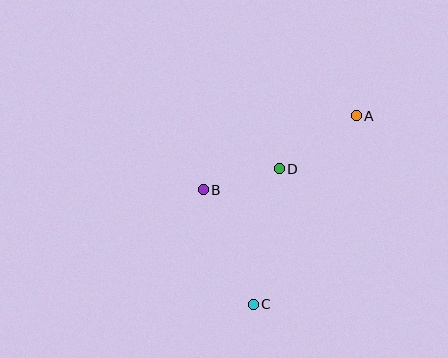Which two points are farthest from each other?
Points A and C are farthest from each other.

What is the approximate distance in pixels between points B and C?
The distance between B and C is approximately 125 pixels.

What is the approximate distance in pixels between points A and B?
The distance between A and B is approximately 170 pixels.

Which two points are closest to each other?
Points B and D are closest to each other.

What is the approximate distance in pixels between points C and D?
The distance between C and D is approximately 138 pixels.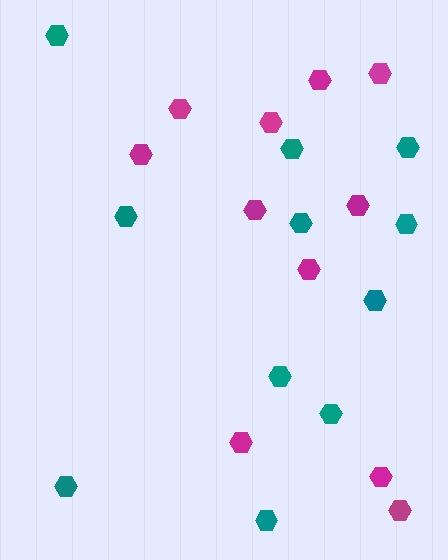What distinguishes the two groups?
There are 2 groups: one group of teal hexagons (11) and one group of magenta hexagons (11).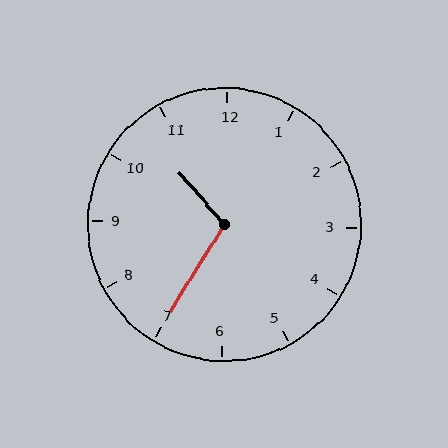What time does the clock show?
10:35.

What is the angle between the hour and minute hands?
Approximately 108 degrees.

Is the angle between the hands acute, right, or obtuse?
It is obtuse.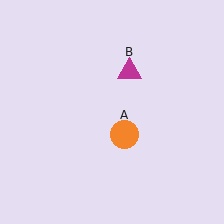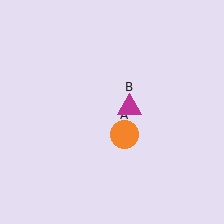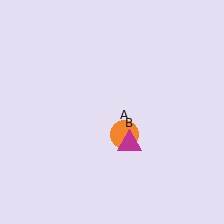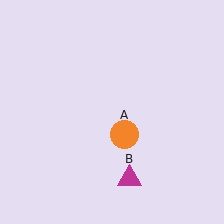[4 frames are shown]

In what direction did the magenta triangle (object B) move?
The magenta triangle (object B) moved down.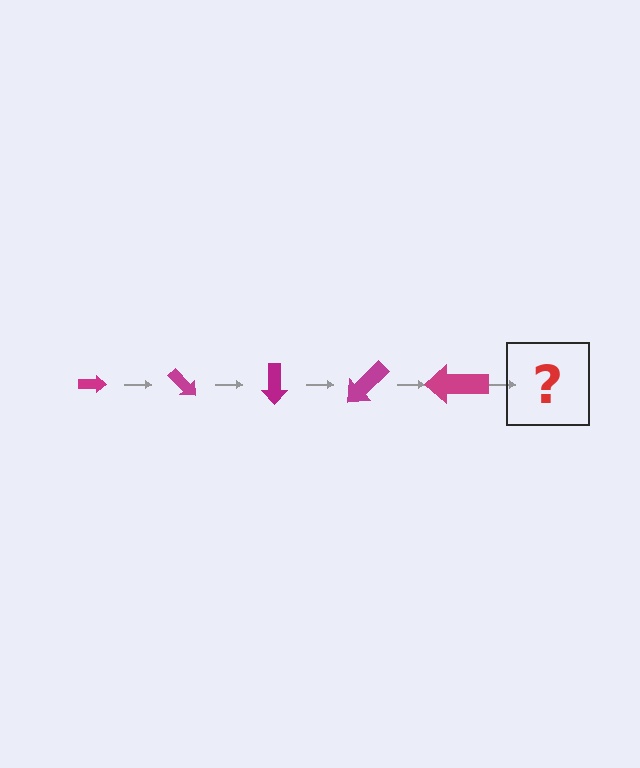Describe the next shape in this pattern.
It should be an arrow, larger than the previous one and rotated 225 degrees from the start.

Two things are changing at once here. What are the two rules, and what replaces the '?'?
The two rules are that the arrow grows larger each step and it rotates 45 degrees each step. The '?' should be an arrow, larger than the previous one and rotated 225 degrees from the start.